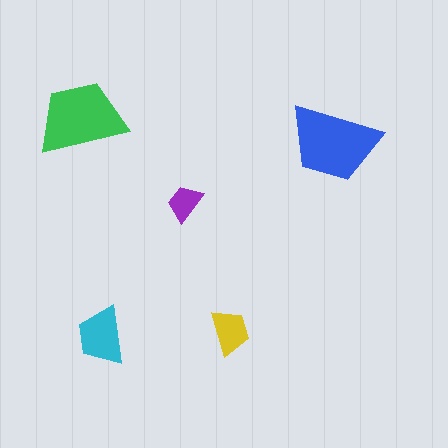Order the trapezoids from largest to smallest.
the blue one, the green one, the cyan one, the yellow one, the purple one.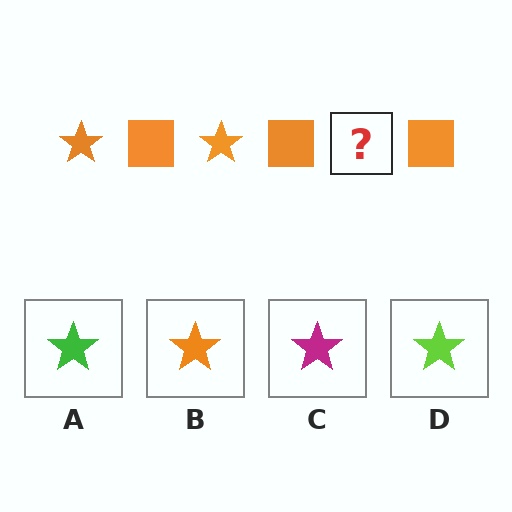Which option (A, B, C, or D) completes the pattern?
B.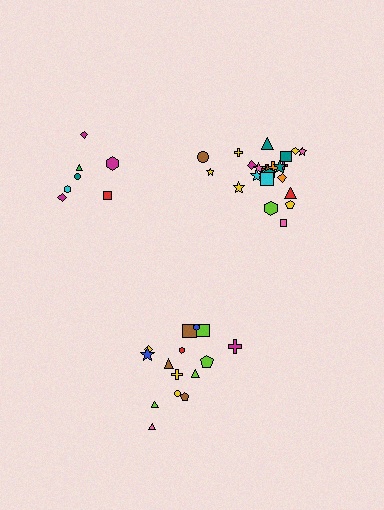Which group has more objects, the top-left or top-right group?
The top-right group.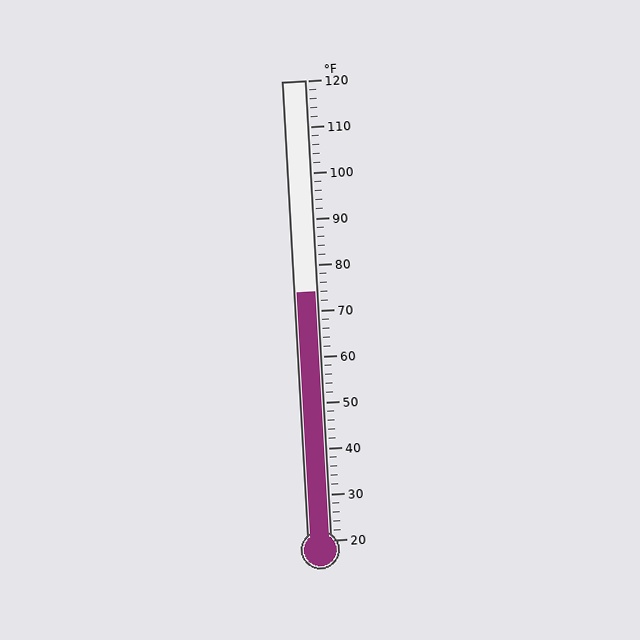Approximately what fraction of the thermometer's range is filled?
The thermometer is filled to approximately 55% of its range.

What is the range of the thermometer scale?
The thermometer scale ranges from 20°F to 120°F.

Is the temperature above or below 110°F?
The temperature is below 110°F.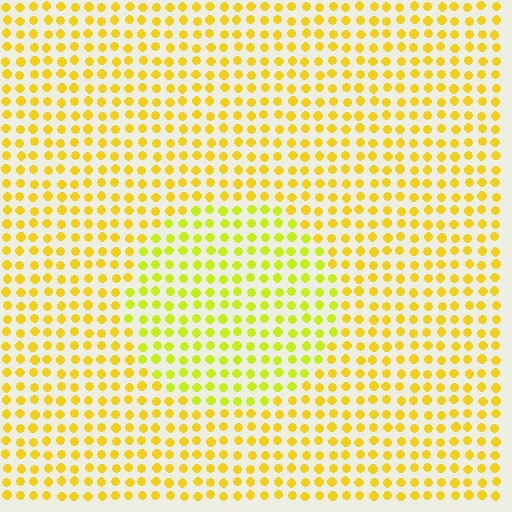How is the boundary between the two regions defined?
The boundary is defined purely by a slight shift in hue (about 22 degrees). Spacing, size, and orientation are identical on both sides.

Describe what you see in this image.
The image is filled with small yellow elements in a uniform arrangement. A circle-shaped region is visible where the elements are tinted to a slightly different hue, forming a subtle color boundary.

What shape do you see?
I see a circle.